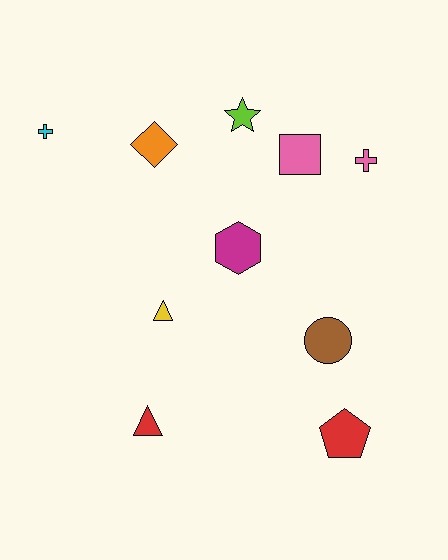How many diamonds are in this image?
There is 1 diamond.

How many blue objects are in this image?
There are no blue objects.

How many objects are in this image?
There are 10 objects.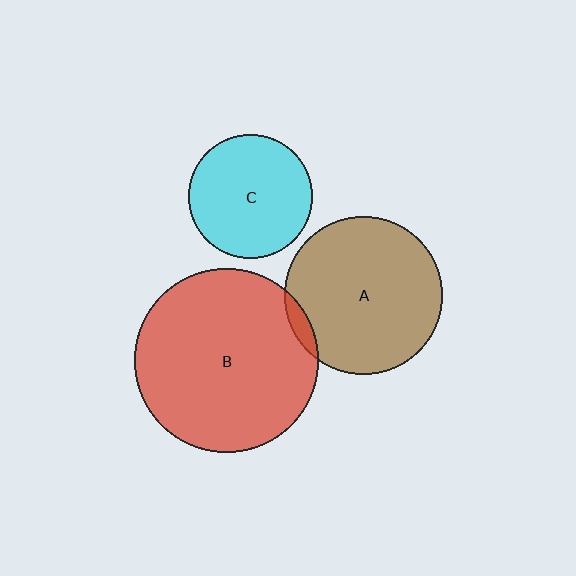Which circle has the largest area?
Circle B (red).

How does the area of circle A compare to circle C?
Approximately 1.6 times.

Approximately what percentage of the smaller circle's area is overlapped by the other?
Approximately 5%.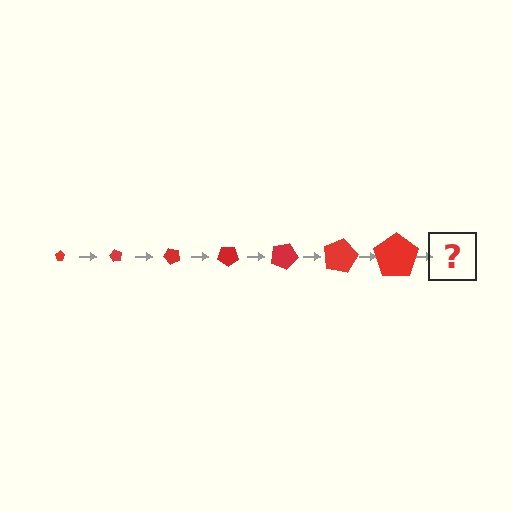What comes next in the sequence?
The next element should be a pentagon, larger than the previous one and rotated 420 degrees from the start.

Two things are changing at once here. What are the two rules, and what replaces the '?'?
The two rules are that the pentagon grows larger each step and it rotates 60 degrees each step. The '?' should be a pentagon, larger than the previous one and rotated 420 degrees from the start.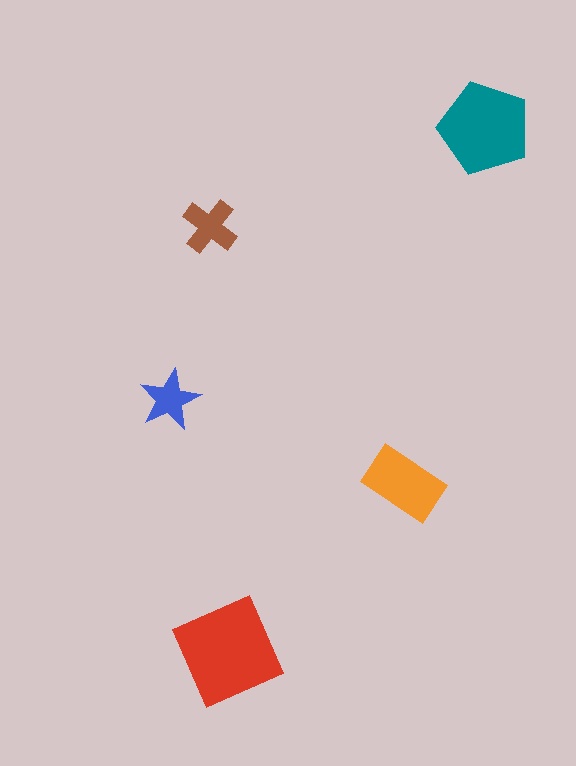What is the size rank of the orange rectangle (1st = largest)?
3rd.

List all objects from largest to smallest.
The red diamond, the teal pentagon, the orange rectangle, the brown cross, the blue star.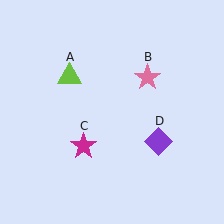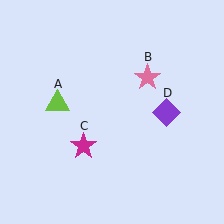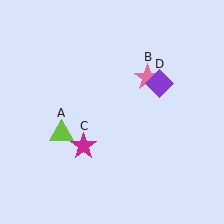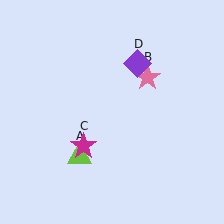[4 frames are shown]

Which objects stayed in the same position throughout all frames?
Pink star (object B) and magenta star (object C) remained stationary.